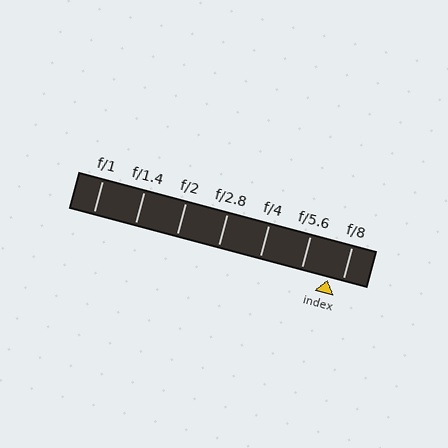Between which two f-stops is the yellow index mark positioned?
The index mark is between f/5.6 and f/8.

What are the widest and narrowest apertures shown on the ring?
The widest aperture shown is f/1 and the narrowest is f/8.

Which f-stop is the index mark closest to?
The index mark is closest to f/8.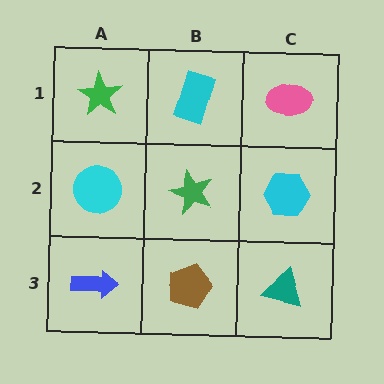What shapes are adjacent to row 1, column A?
A cyan circle (row 2, column A), a cyan rectangle (row 1, column B).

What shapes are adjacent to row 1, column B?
A green star (row 2, column B), a green star (row 1, column A), a pink ellipse (row 1, column C).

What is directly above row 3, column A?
A cyan circle.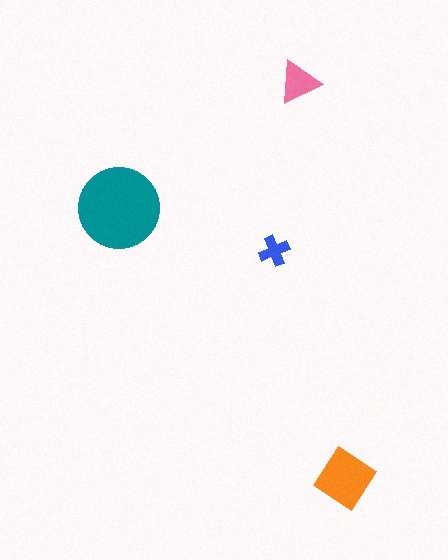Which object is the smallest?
The blue cross.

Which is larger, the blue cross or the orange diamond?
The orange diamond.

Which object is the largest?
The teal circle.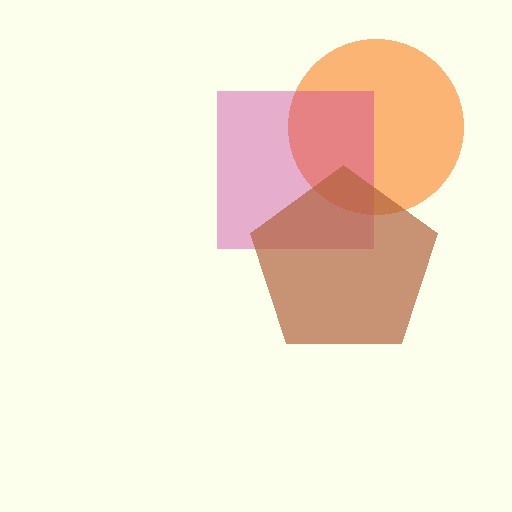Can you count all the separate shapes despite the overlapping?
Yes, there are 3 separate shapes.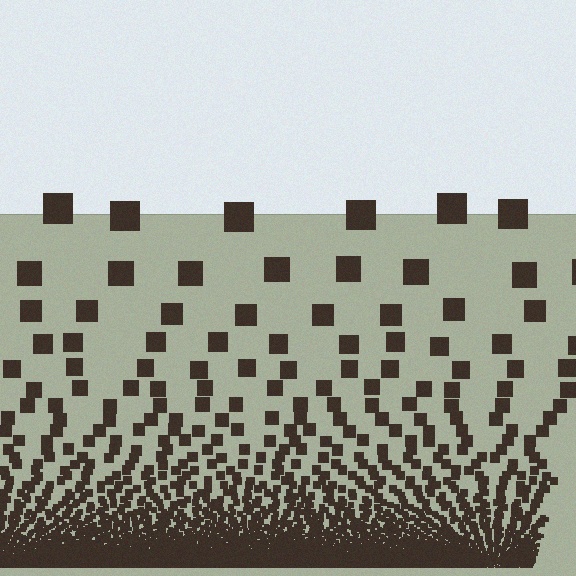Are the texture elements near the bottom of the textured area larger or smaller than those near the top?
Smaller. The gradient is inverted — elements near the bottom are smaller and denser.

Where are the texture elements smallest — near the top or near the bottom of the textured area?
Near the bottom.